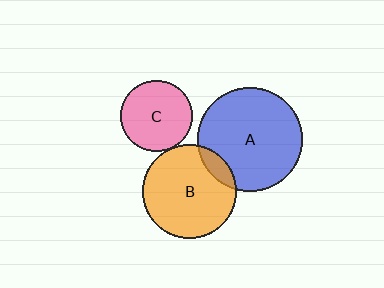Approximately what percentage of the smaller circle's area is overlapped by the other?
Approximately 5%.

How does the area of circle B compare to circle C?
Approximately 1.7 times.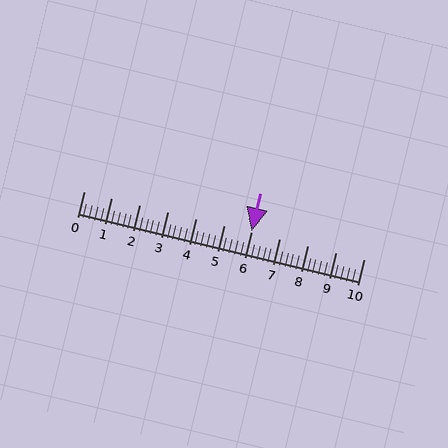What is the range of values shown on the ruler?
The ruler shows values from 0 to 10.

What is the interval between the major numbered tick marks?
The major tick marks are spaced 1 units apart.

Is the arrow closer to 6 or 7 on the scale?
The arrow is closer to 6.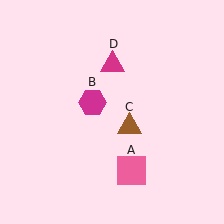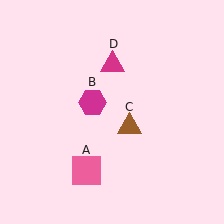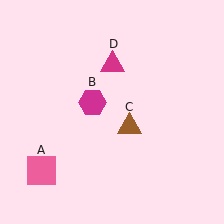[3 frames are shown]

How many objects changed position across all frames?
1 object changed position: pink square (object A).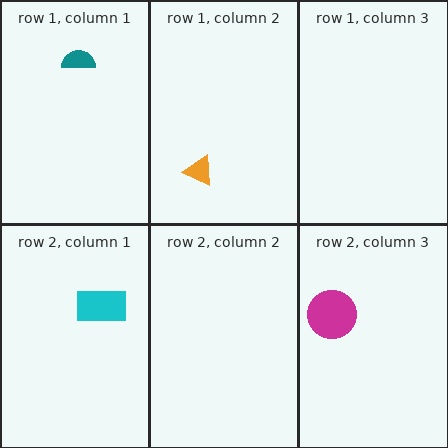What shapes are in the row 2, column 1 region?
The cyan rectangle.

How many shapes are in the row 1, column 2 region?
1.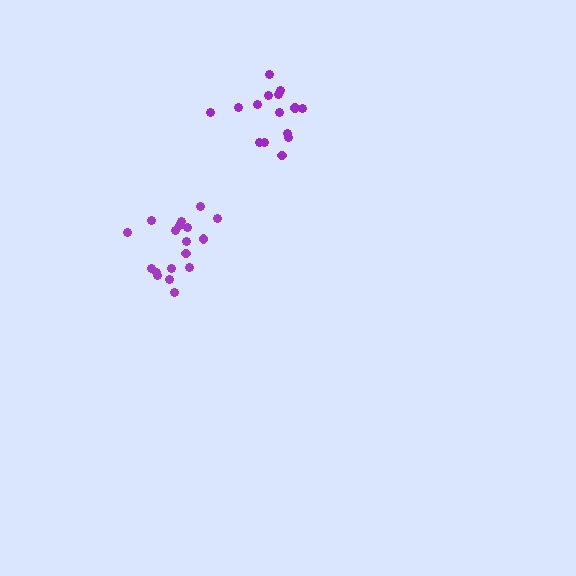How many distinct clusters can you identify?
There are 2 distinct clusters.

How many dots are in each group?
Group 1: 18 dots, Group 2: 16 dots (34 total).